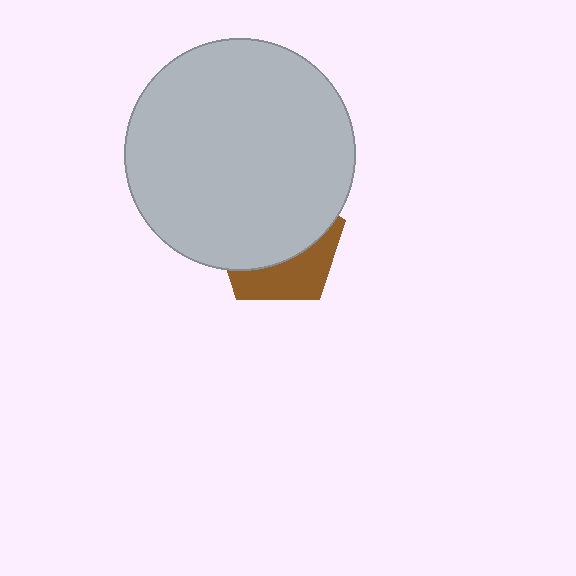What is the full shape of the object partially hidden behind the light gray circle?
The partially hidden object is a brown pentagon.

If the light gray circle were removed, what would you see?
You would see the complete brown pentagon.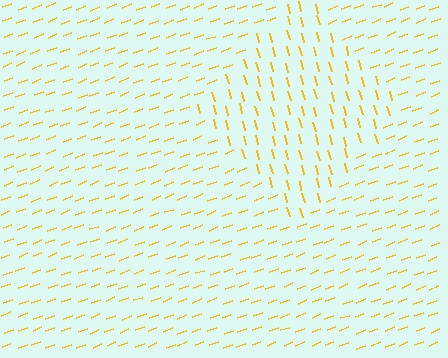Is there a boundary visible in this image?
Yes, there is a texture boundary formed by a change in line orientation.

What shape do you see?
I see a diamond.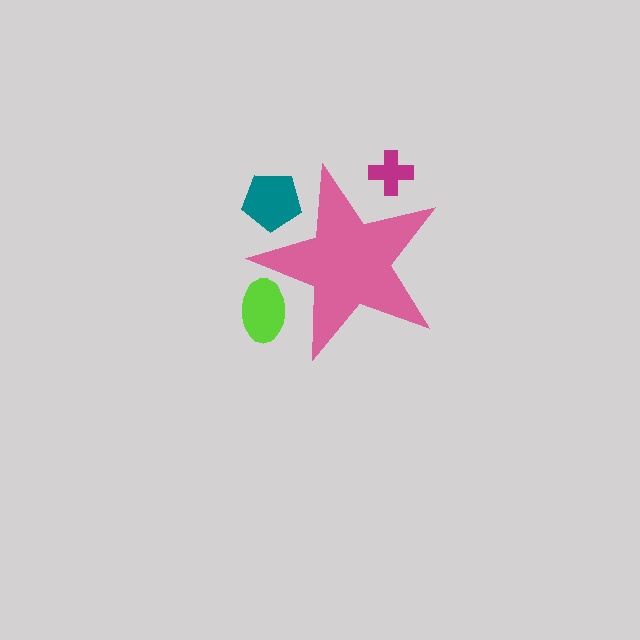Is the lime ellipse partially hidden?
Yes, the lime ellipse is partially hidden behind the pink star.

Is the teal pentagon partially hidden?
Yes, the teal pentagon is partially hidden behind the pink star.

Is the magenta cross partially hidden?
Yes, the magenta cross is partially hidden behind the pink star.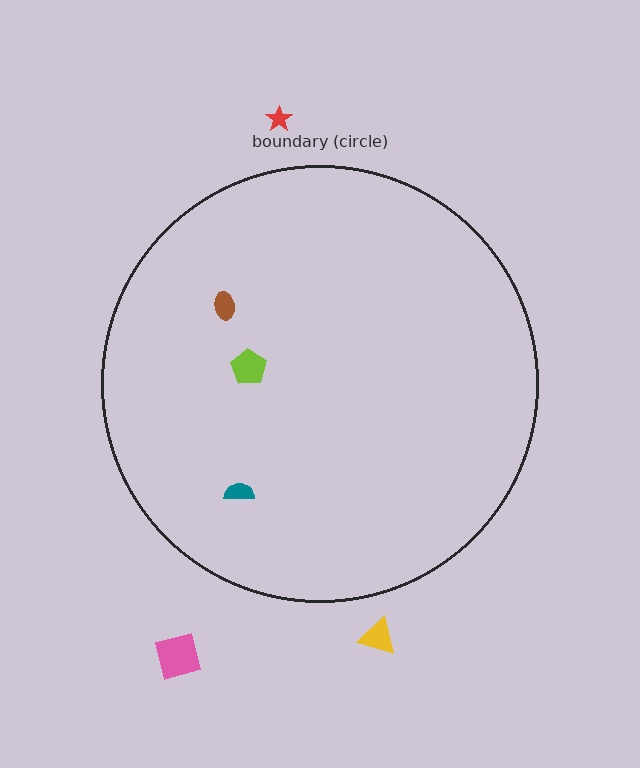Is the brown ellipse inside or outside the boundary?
Inside.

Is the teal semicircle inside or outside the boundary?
Inside.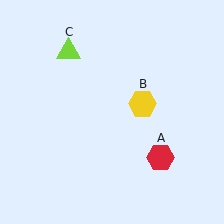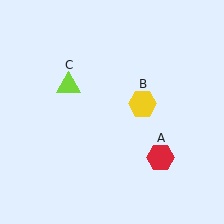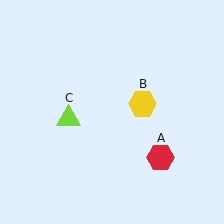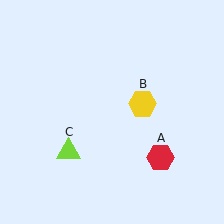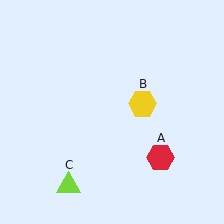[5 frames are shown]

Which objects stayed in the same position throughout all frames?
Red hexagon (object A) and yellow hexagon (object B) remained stationary.